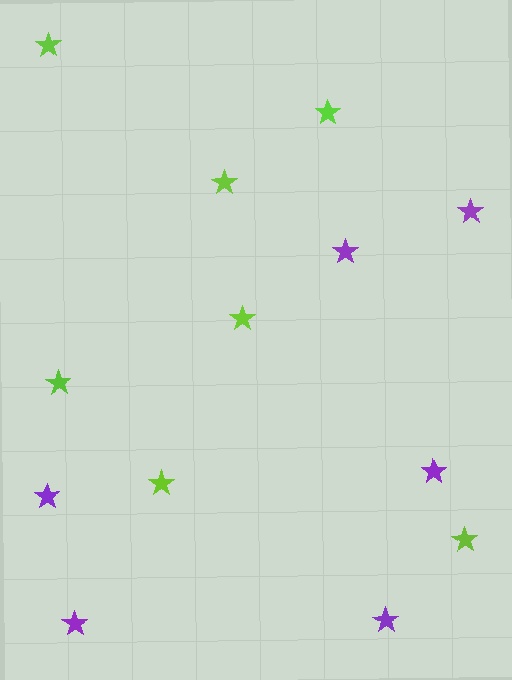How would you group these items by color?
There are 2 groups: one group of purple stars (6) and one group of lime stars (7).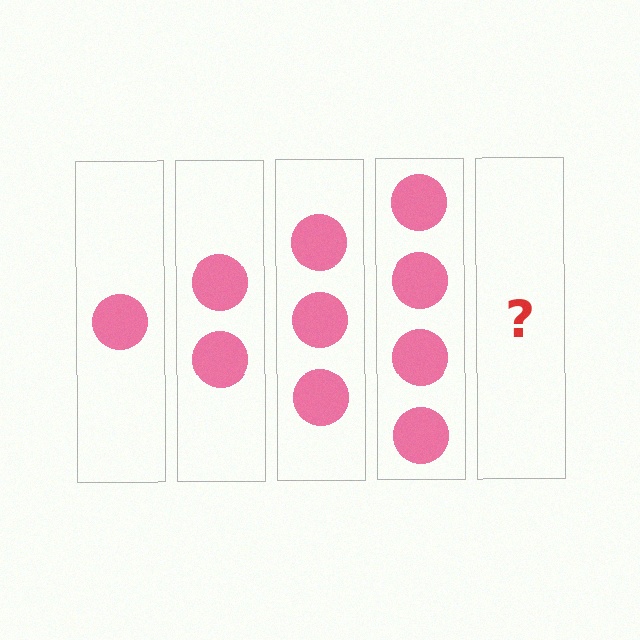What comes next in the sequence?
The next element should be 5 circles.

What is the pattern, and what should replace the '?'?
The pattern is that each step adds one more circle. The '?' should be 5 circles.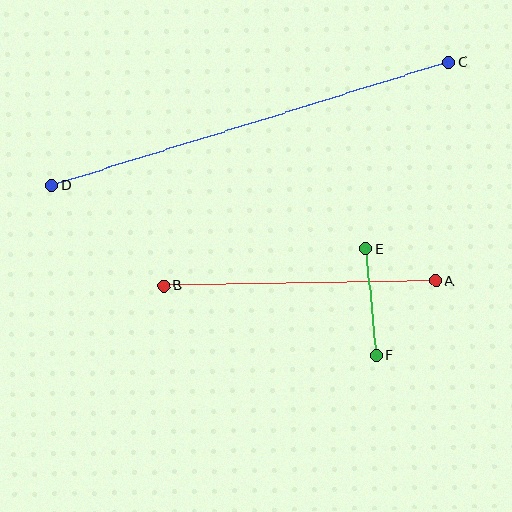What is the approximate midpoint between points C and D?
The midpoint is at approximately (250, 124) pixels.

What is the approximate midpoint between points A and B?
The midpoint is at approximately (300, 283) pixels.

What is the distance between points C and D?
The distance is approximately 416 pixels.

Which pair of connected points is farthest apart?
Points C and D are farthest apart.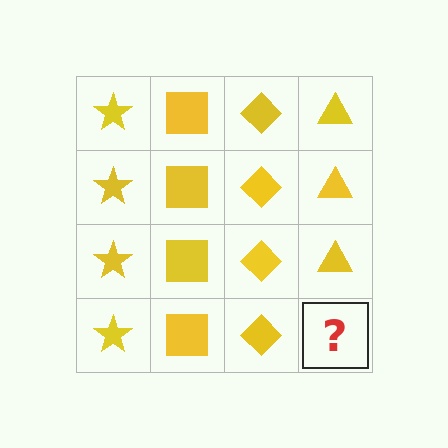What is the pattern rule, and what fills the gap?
The rule is that each column has a consistent shape. The gap should be filled with a yellow triangle.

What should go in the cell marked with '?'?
The missing cell should contain a yellow triangle.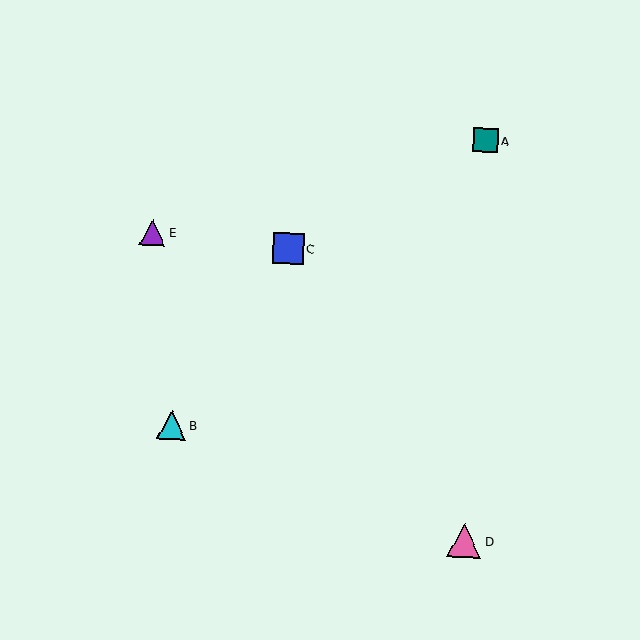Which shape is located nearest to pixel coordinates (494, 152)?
The teal square (labeled A) at (486, 140) is nearest to that location.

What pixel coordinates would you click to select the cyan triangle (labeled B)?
Click at (172, 425) to select the cyan triangle B.